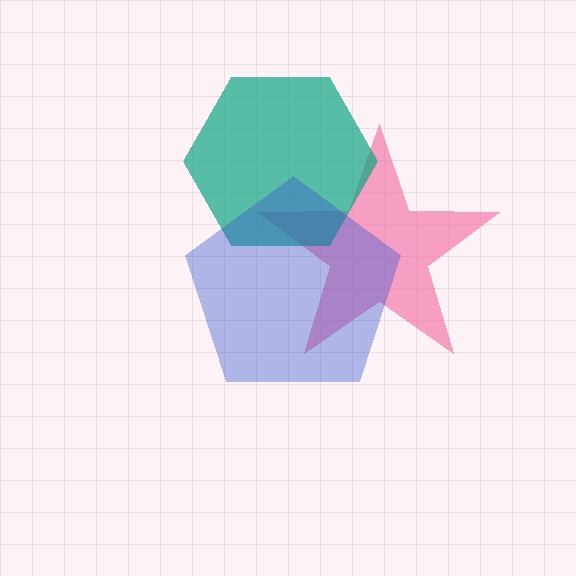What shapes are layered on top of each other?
The layered shapes are: a pink star, a teal hexagon, a blue pentagon.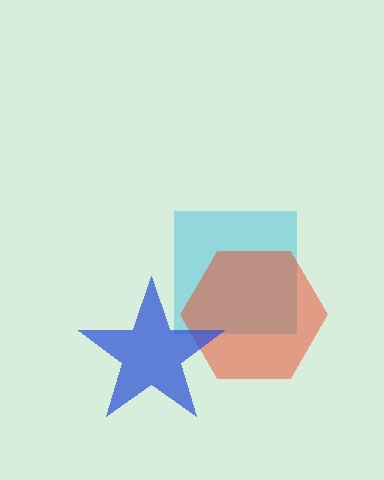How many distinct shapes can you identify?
There are 3 distinct shapes: a cyan square, a red hexagon, a blue star.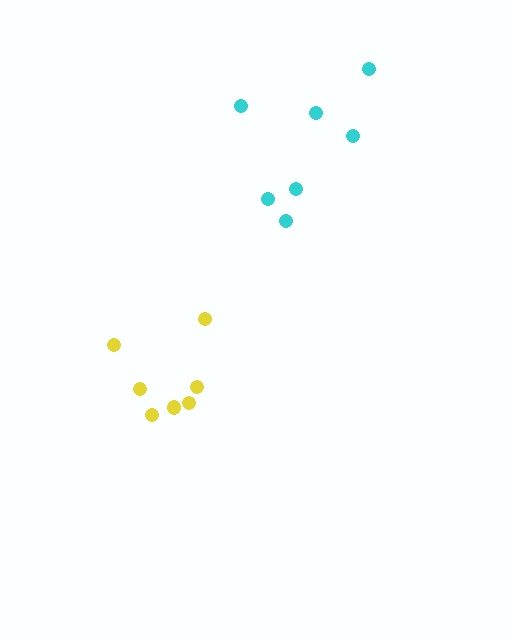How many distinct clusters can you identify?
There are 2 distinct clusters.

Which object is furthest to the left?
The yellow cluster is leftmost.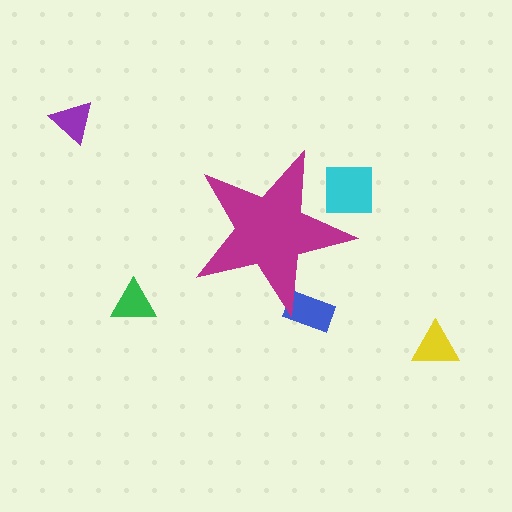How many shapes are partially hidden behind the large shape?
2 shapes are partially hidden.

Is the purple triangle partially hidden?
No, the purple triangle is fully visible.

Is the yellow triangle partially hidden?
No, the yellow triangle is fully visible.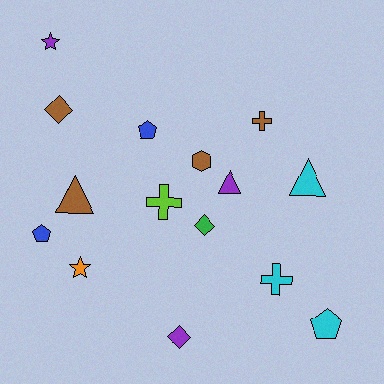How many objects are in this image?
There are 15 objects.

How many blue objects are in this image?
There are 2 blue objects.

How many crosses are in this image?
There are 3 crosses.